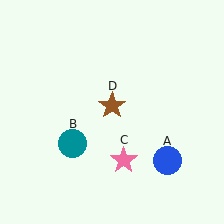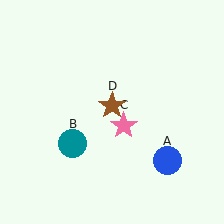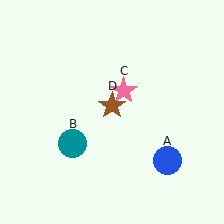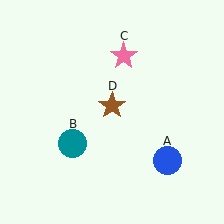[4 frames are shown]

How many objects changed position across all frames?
1 object changed position: pink star (object C).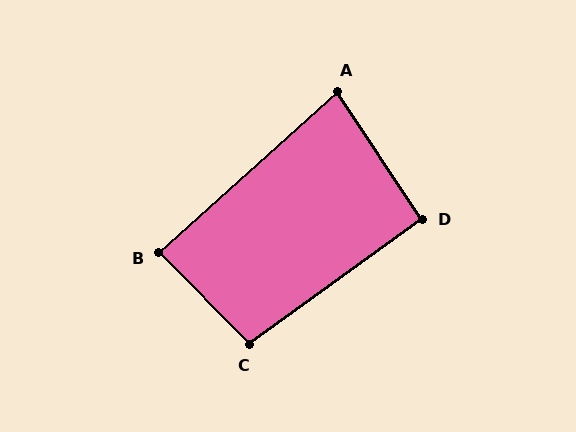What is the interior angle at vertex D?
Approximately 93 degrees (approximately right).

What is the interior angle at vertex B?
Approximately 87 degrees (approximately right).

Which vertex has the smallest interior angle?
A, at approximately 81 degrees.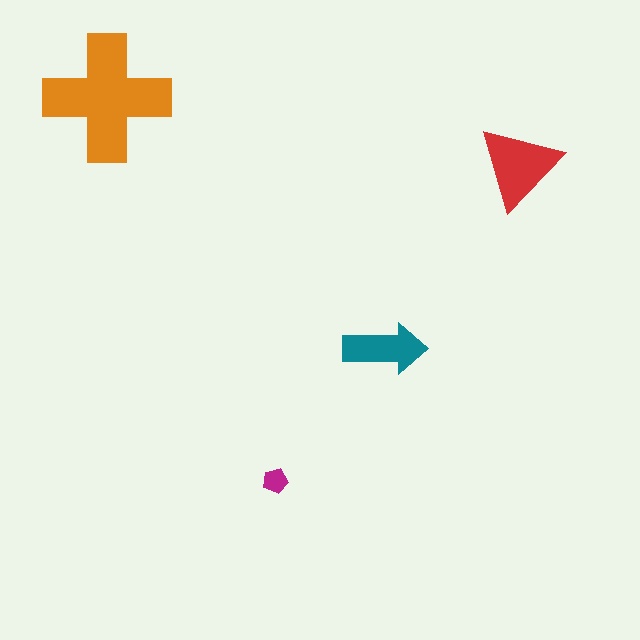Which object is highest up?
The orange cross is topmost.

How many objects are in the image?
There are 4 objects in the image.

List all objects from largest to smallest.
The orange cross, the red triangle, the teal arrow, the magenta pentagon.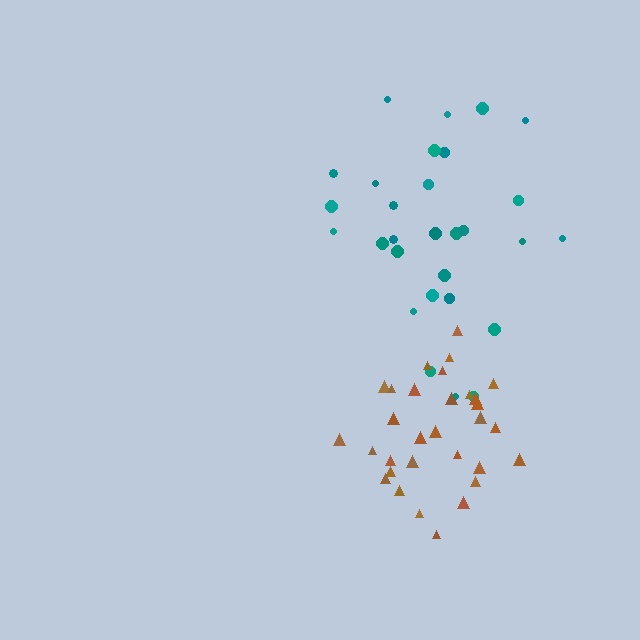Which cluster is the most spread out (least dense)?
Teal.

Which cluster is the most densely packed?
Brown.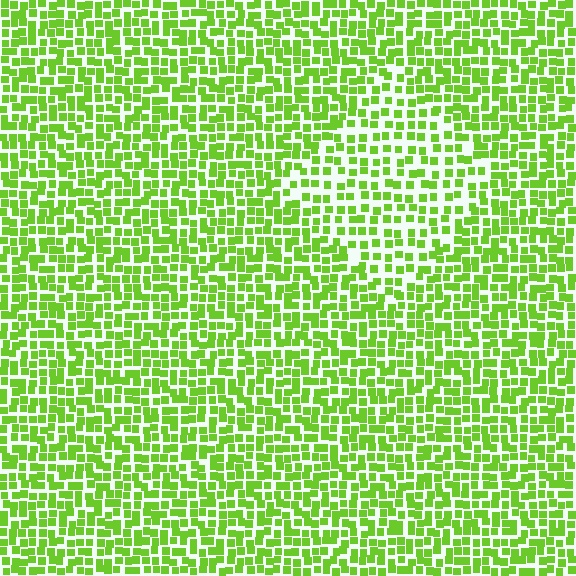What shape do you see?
I see a diamond.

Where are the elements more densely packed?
The elements are more densely packed outside the diamond boundary.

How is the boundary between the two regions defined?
The boundary is defined by a change in element density (approximately 1.6x ratio). All elements are the same color, size, and shape.